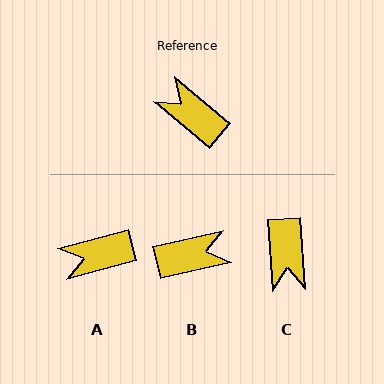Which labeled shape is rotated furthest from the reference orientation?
C, about 134 degrees away.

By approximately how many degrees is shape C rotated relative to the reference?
Approximately 134 degrees counter-clockwise.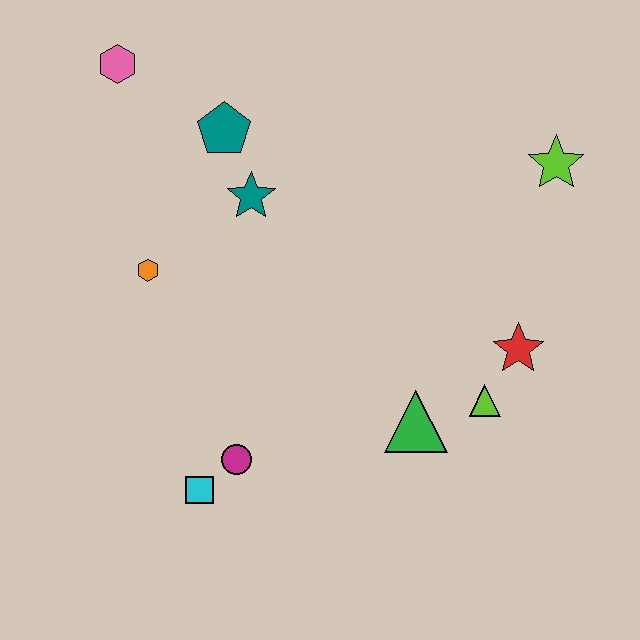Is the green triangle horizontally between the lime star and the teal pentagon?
Yes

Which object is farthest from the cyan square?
The lime star is farthest from the cyan square.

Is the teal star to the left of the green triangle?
Yes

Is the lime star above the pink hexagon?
No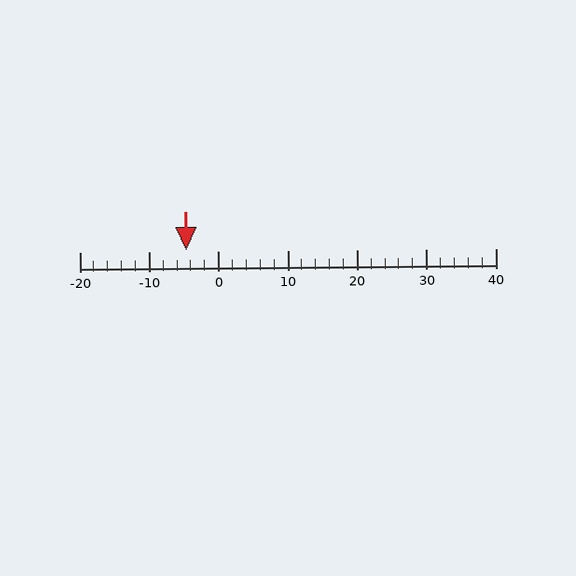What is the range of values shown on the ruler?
The ruler shows values from -20 to 40.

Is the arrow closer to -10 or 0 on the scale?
The arrow is closer to 0.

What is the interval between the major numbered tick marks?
The major tick marks are spaced 10 units apart.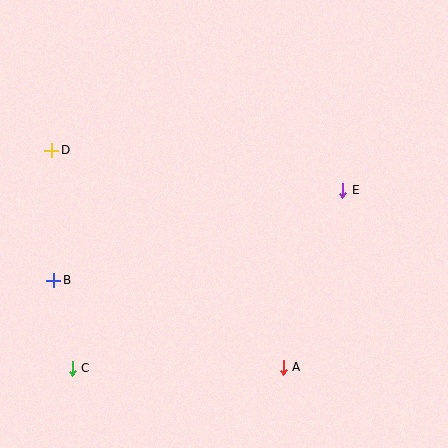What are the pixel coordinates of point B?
Point B is at (54, 280).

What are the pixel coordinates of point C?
Point C is at (72, 368).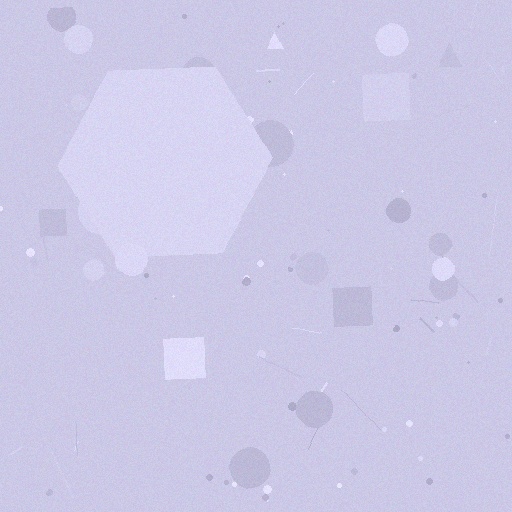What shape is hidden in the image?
A hexagon is hidden in the image.